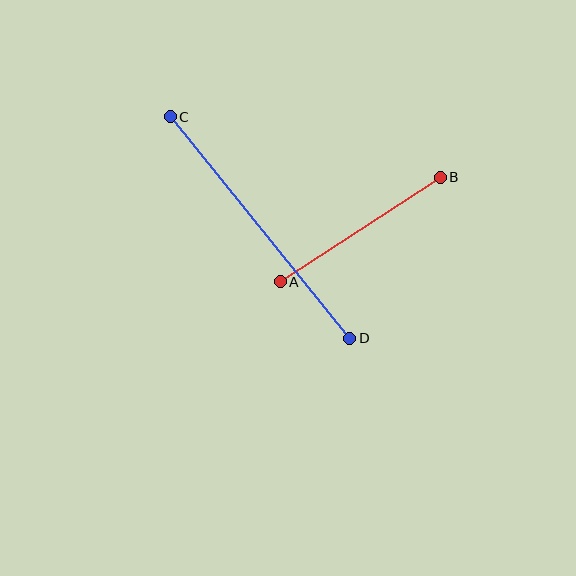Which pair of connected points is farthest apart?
Points C and D are farthest apart.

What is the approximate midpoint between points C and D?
The midpoint is at approximately (260, 228) pixels.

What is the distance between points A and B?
The distance is approximately 191 pixels.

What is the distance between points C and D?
The distance is approximately 285 pixels.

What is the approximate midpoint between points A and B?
The midpoint is at approximately (360, 230) pixels.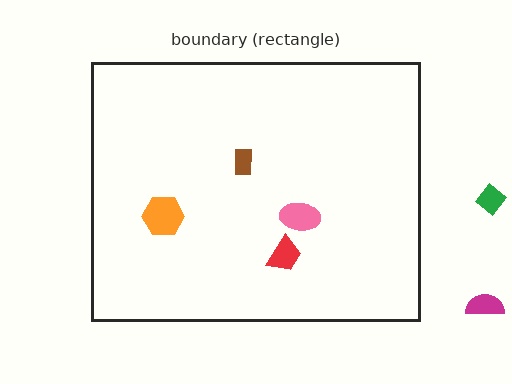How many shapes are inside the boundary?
4 inside, 2 outside.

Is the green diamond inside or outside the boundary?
Outside.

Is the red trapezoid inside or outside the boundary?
Inside.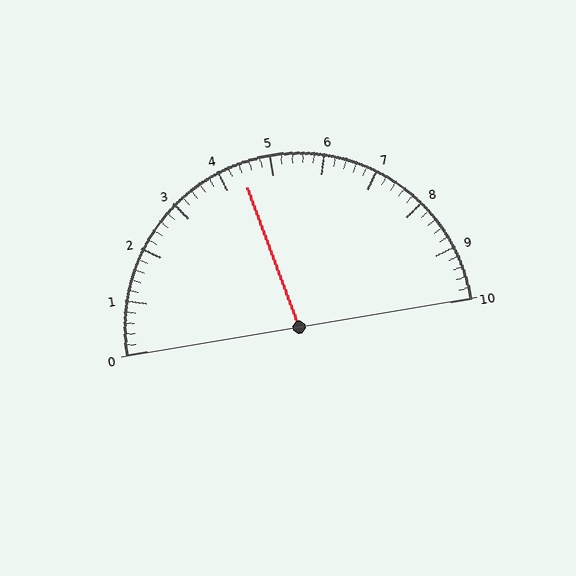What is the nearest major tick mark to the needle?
The nearest major tick mark is 4.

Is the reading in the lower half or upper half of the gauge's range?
The reading is in the lower half of the range (0 to 10).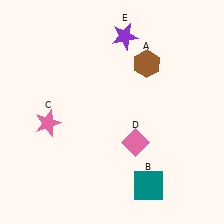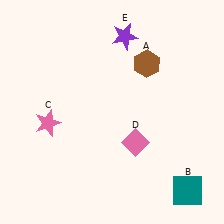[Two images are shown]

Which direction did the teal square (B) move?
The teal square (B) moved right.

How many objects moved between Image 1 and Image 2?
1 object moved between the two images.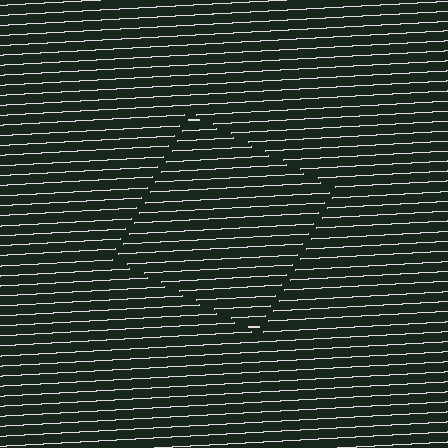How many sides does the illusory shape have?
4 sides — the line-ends trace a square.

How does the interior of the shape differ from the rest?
The interior of the shape contains the same grating, shifted by half a period — the contour is defined by the phase discontinuity where line-ends from the inner and outer gratings abut.